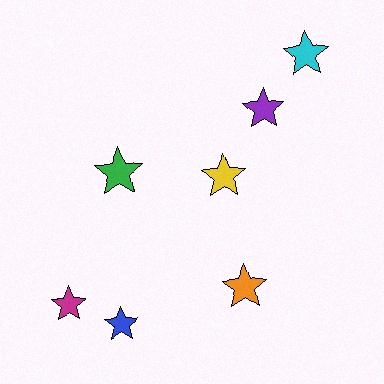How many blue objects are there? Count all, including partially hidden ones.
There is 1 blue object.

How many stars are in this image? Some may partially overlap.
There are 7 stars.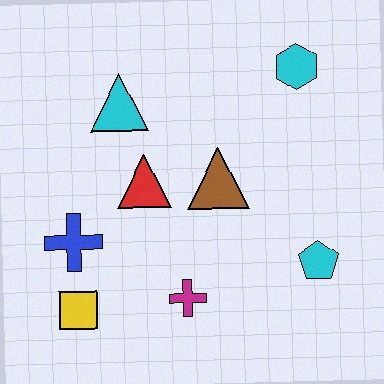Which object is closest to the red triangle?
The brown triangle is closest to the red triangle.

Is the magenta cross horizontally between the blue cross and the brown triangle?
Yes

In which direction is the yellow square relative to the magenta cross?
The yellow square is to the left of the magenta cross.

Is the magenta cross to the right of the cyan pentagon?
No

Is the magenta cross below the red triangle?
Yes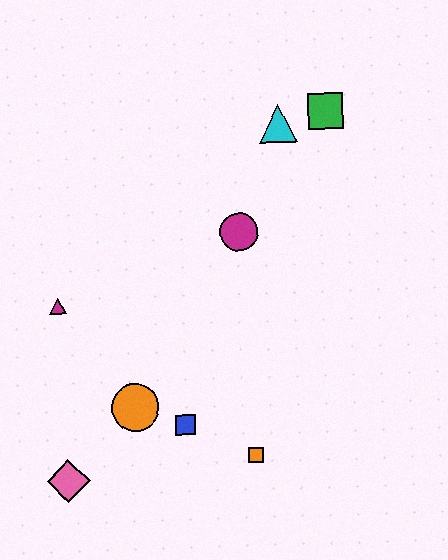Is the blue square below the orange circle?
Yes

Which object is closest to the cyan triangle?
The green square is closest to the cyan triangle.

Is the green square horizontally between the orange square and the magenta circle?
No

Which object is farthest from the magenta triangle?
The green square is farthest from the magenta triangle.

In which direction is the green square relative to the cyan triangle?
The green square is to the right of the cyan triangle.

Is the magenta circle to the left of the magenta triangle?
No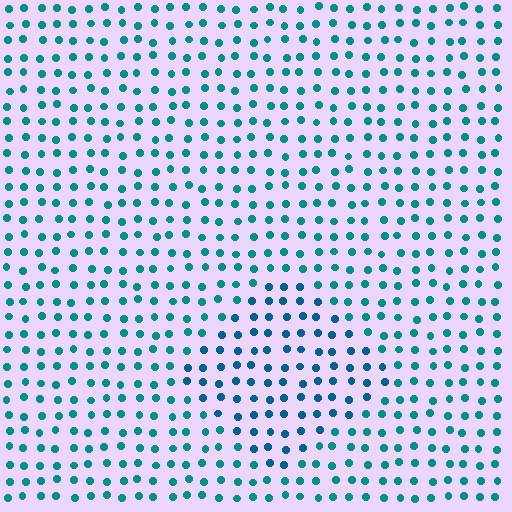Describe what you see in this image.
The image is filled with small teal elements in a uniform arrangement. A diamond-shaped region is visible where the elements are tinted to a slightly different hue, forming a subtle color boundary.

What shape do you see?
I see a diamond.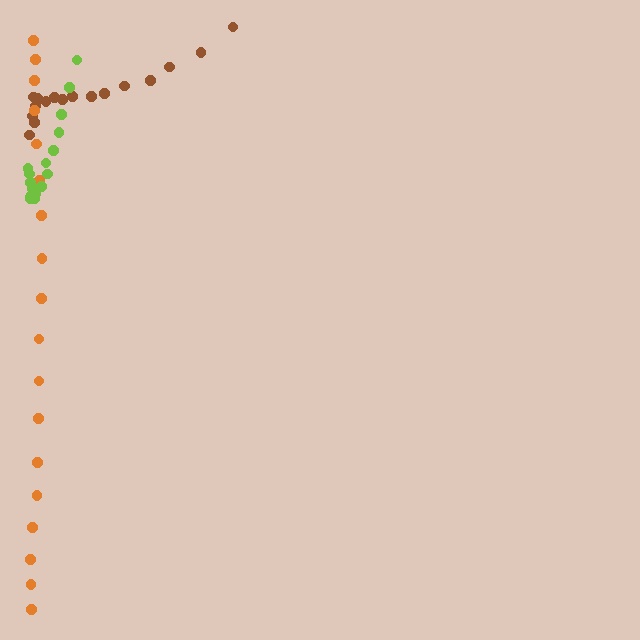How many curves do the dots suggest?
There are 3 distinct paths.